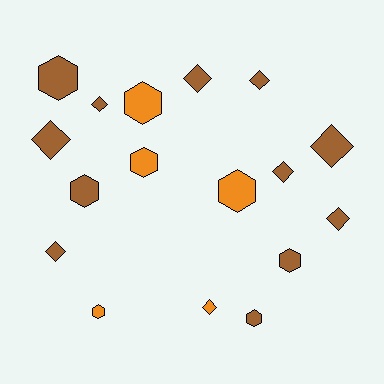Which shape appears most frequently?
Diamond, with 9 objects.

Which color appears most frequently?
Brown, with 12 objects.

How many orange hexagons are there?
There are 4 orange hexagons.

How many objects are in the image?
There are 17 objects.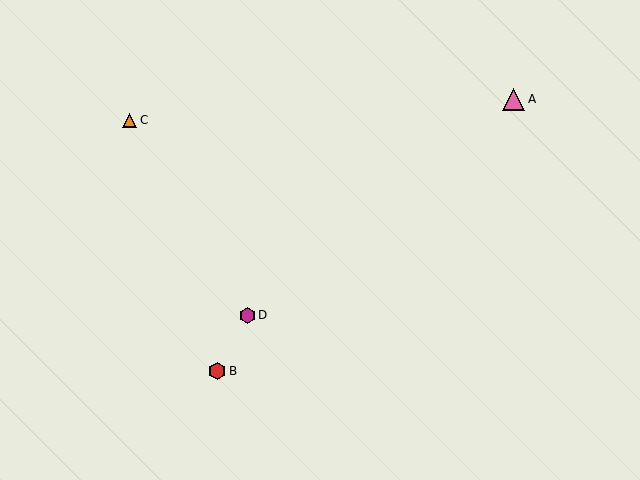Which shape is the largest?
The pink triangle (labeled A) is the largest.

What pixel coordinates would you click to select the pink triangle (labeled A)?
Click at (514, 99) to select the pink triangle A.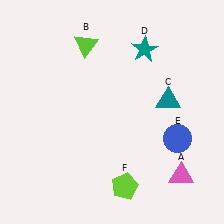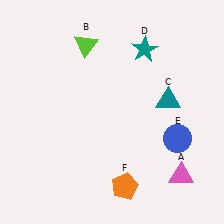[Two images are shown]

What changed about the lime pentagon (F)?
In Image 1, F is lime. In Image 2, it changed to orange.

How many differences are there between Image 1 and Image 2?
There is 1 difference between the two images.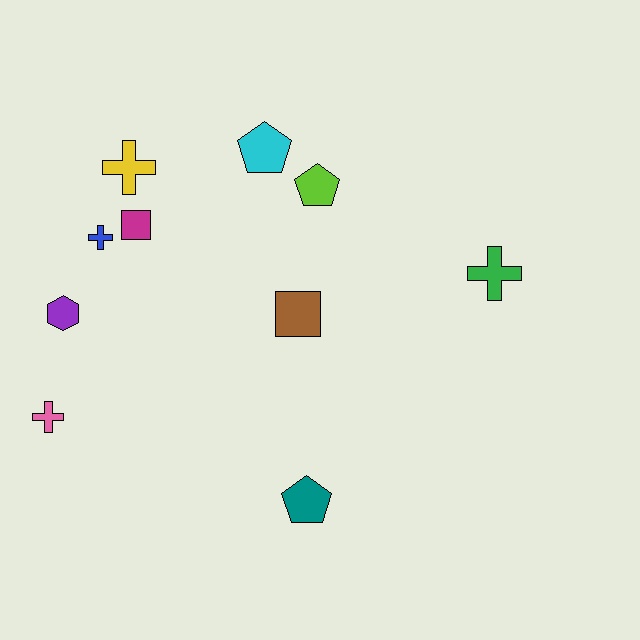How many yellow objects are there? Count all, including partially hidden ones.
There is 1 yellow object.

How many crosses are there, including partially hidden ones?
There are 4 crosses.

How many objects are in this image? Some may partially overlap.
There are 10 objects.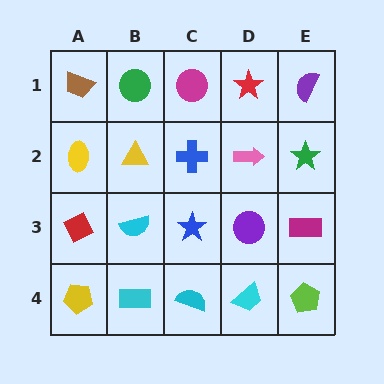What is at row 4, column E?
A lime pentagon.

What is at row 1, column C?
A magenta circle.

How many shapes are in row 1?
5 shapes.